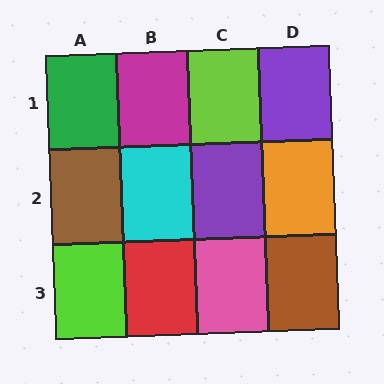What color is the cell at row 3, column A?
Lime.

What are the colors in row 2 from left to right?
Brown, cyan, purple, orange.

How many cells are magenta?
1 cell is magenta.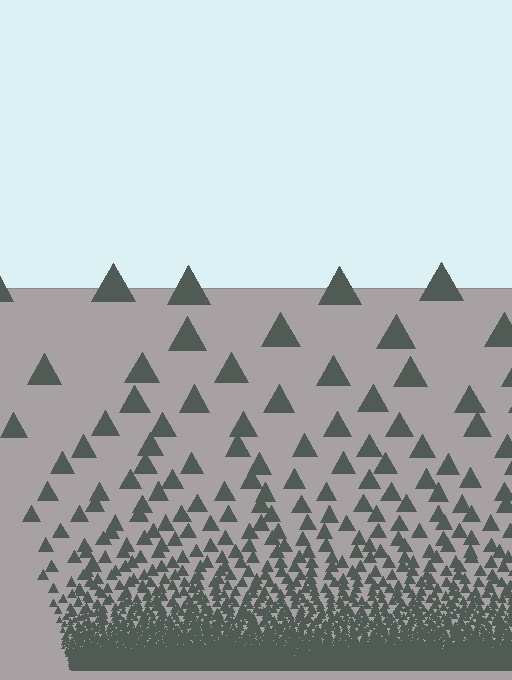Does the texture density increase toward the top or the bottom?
Density increases toward the bottom.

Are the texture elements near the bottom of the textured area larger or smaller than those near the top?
Smaller. The gradient is inverted — elements near the bottom are smaller and denser.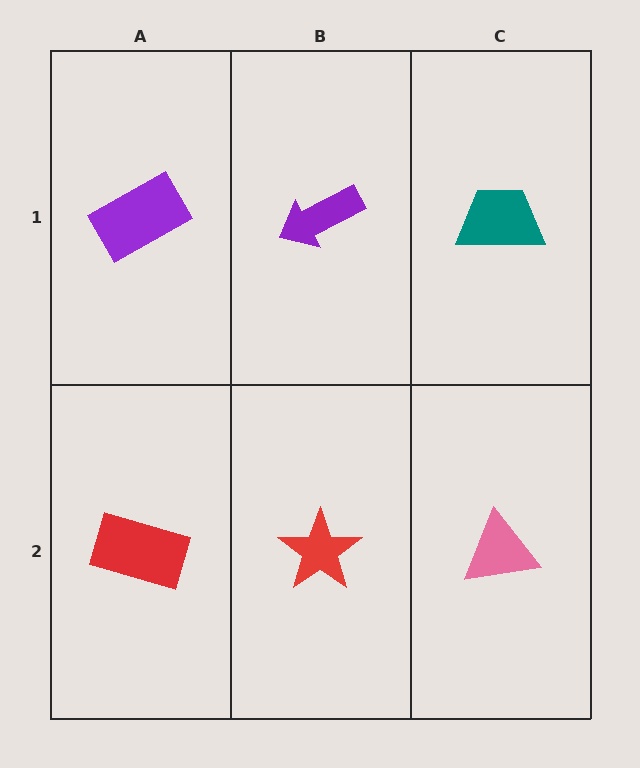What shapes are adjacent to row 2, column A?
A purple rectangle (row 1, column A), a red star (row 2, column B).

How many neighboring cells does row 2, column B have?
3.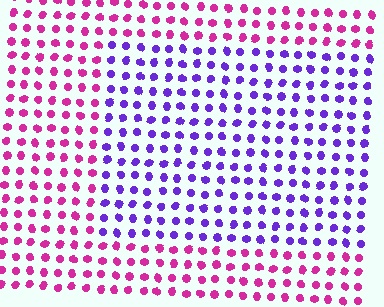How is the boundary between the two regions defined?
The boundary is defined purely by a slight shift in hue (about 56 degrees). Spacing, size, and orientation are identical on both sides.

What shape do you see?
I see a rectangle.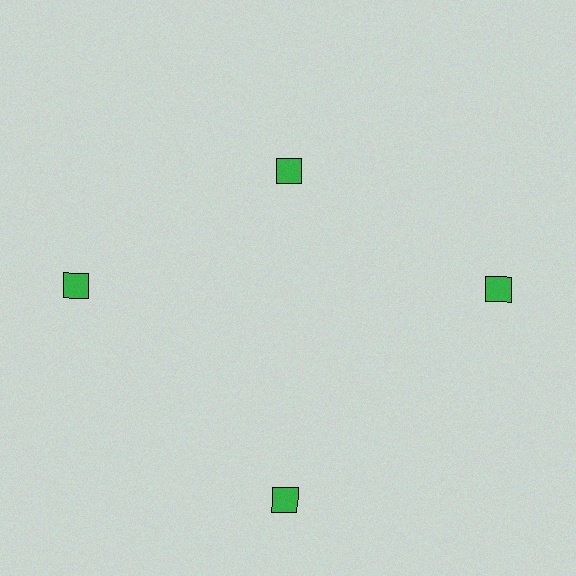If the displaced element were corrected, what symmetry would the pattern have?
It would have 4-fold rotational symmetry — the pattern would map onto itself every 90 degrees.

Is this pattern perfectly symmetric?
No. The 4 green diamonds are arranged in a ring, but one element near the 12 o'clock position is pulled inward toward the center, breaking the 4-fold rotational symmetry.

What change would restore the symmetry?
The symmetry would be restored by moving it outward, back onto the ring so that all 4 diamonds sit at equal angles and equal distance from the center.